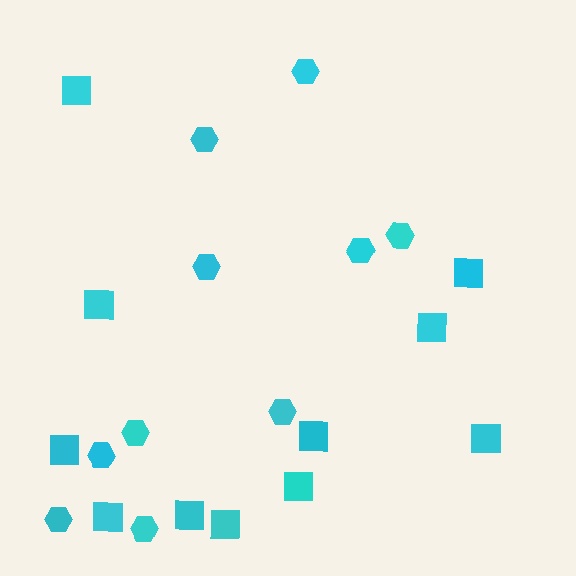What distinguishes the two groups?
There are 2 groups: one group of hexagons (10) and one group of squares (11).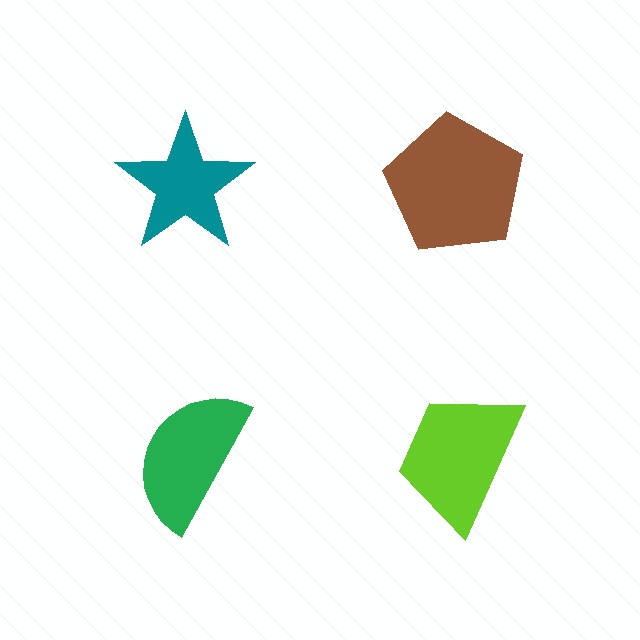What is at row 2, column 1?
A green semicircle.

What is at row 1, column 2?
A brown pentagon.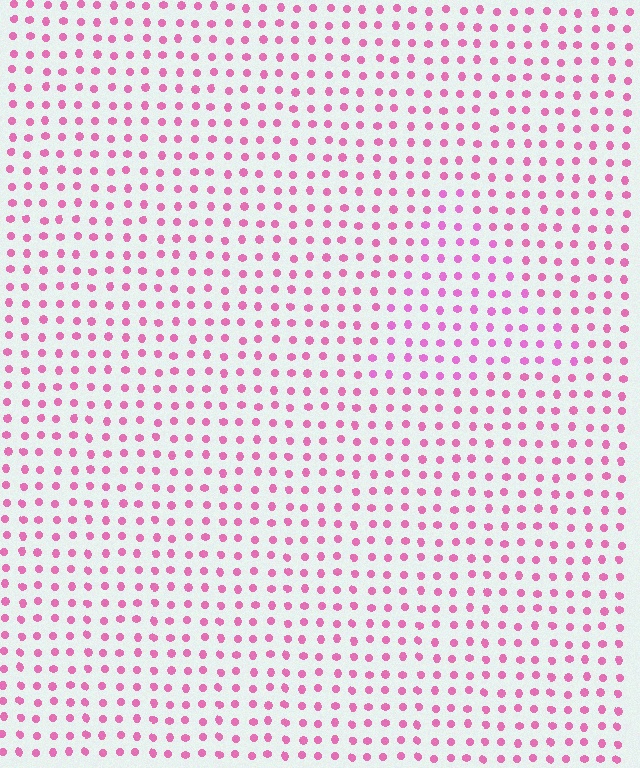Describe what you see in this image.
The image is filled with small pink elements in a uniform arrangement. A triangle-shaped region is visible where the elements are tinted to a slightly different hue, forming a subtle color boundary.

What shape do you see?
I see a triangle.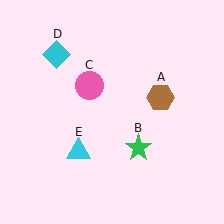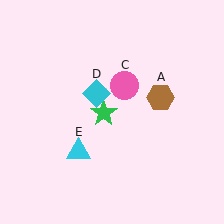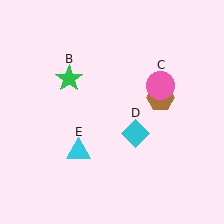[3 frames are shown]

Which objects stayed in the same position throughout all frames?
Brown hexagon (object A) and cyan triangle (object E) remained stationary.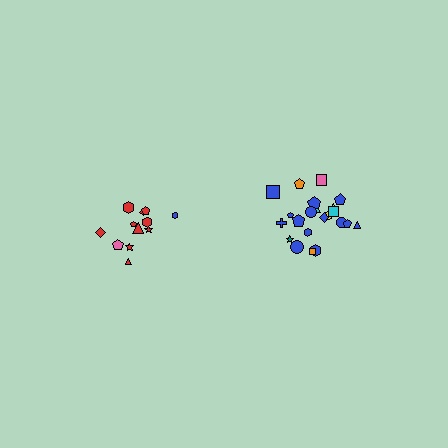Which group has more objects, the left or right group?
The right group.